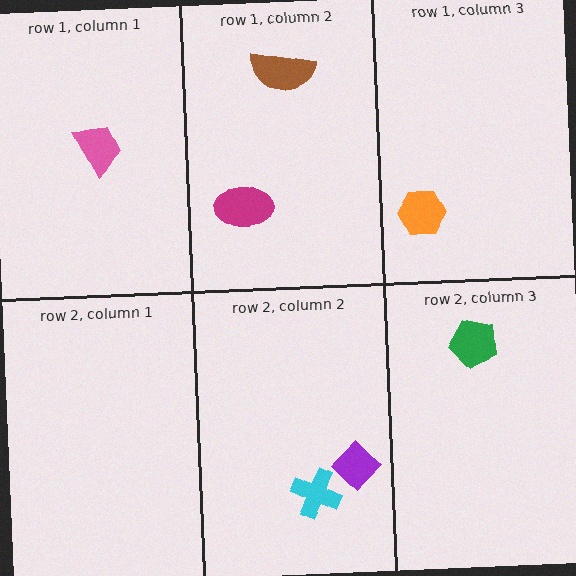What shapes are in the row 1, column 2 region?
The brown semicircle, the magenta ellipse.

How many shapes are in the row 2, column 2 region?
2.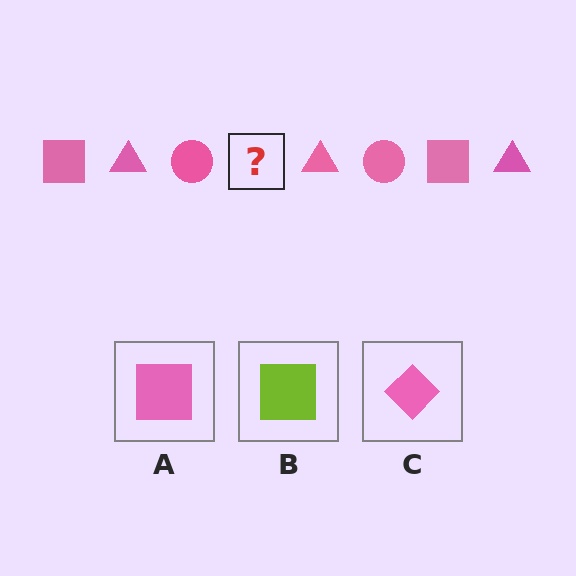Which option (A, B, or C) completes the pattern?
A.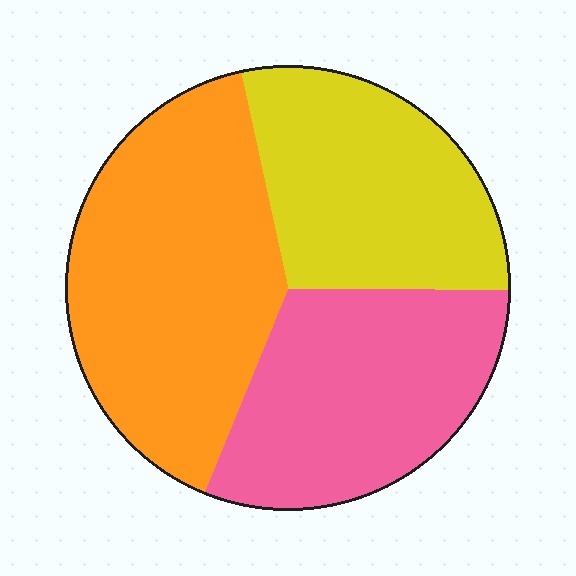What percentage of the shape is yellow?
Yellow takes up about one quarter (1/4) of the shape.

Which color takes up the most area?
Orange, at roughly 40%.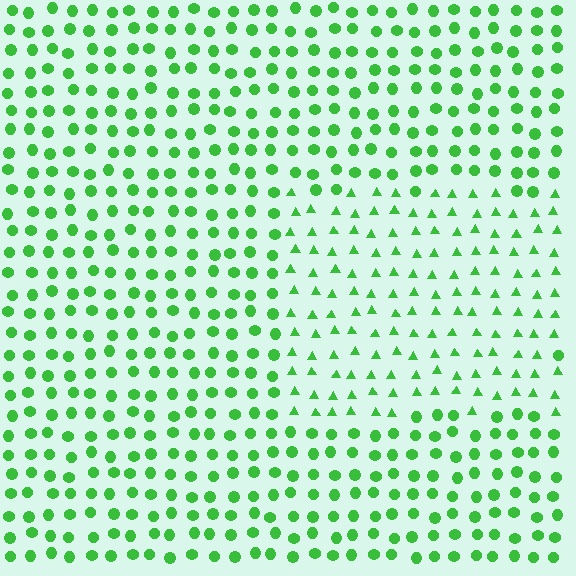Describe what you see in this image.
The image is filled with small green elements arranged in a uniform grid. A rectangle-shaped region contains triangles, while the surrounding area contains circles. The boundary is defined purely by the change in element shape.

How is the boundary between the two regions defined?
The boundary is defined by a change in element shape: triangles inside vs. circles outside. All elements share the same color and spacing.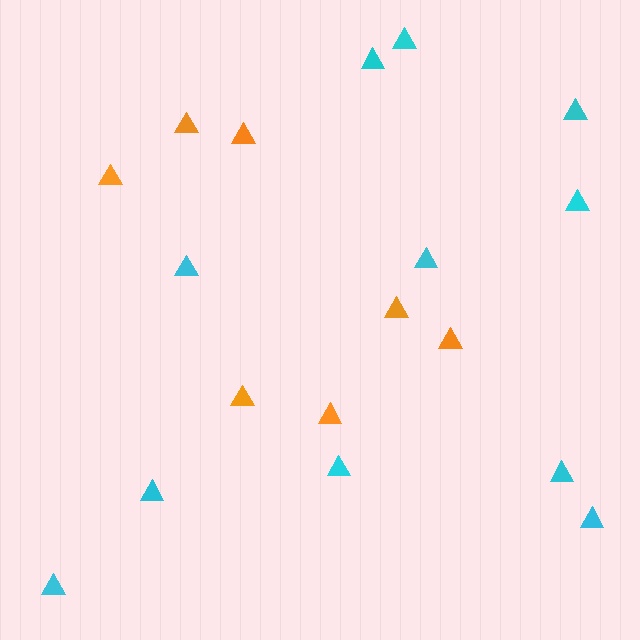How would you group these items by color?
There are 2 groups: one group of orange triangles (7) and one group of cyan triangles (11).